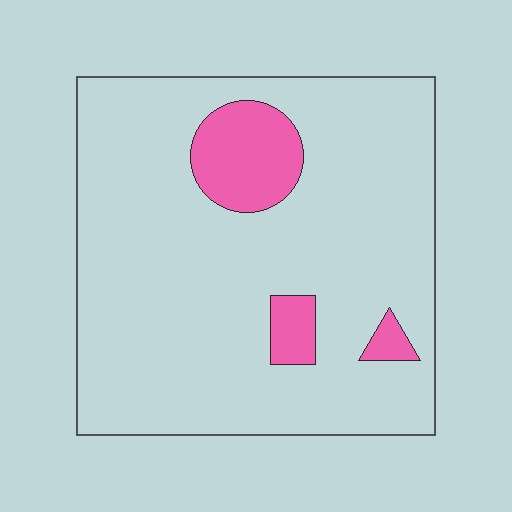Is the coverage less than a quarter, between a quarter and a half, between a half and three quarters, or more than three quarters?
Less than a quarter.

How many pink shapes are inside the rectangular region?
3.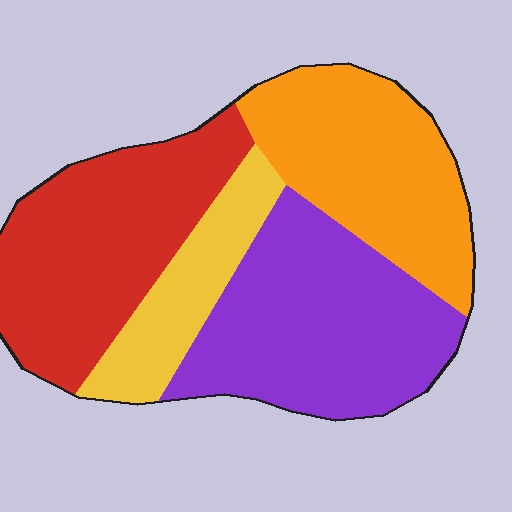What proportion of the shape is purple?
Purple takes up between a quarter and a half of the shape.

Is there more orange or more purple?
Purple.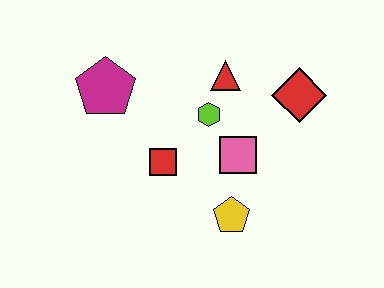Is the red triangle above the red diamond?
Yes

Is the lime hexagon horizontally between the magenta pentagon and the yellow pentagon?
Yes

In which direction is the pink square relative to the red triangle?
The pink square is below the red triangle.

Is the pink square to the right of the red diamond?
No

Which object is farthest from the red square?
The red diamond is farthest from the red square.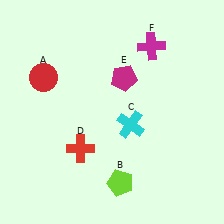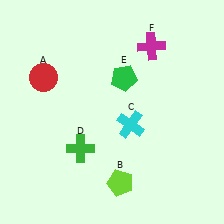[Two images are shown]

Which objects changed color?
D changed from red to green. E changed from magenta to green.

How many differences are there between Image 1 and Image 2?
There are 2 differences between the two images.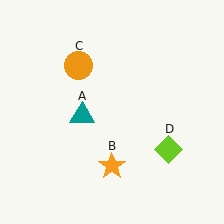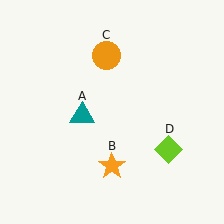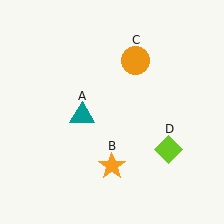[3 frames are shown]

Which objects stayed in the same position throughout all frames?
Teal triangle (object A) and orange star (object B) and lime diamond (object D) remained stationary.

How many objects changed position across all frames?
1 object changed position: orange circle (object C).